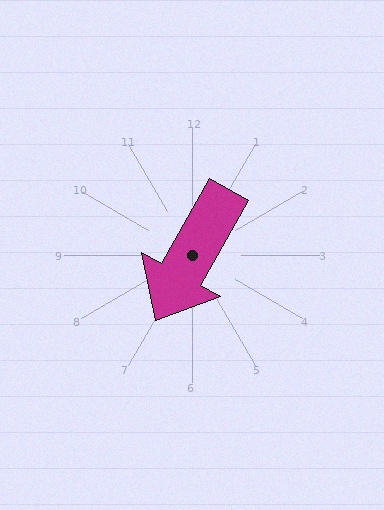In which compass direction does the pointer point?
Southwest.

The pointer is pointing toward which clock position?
Roughly 7 o'clock.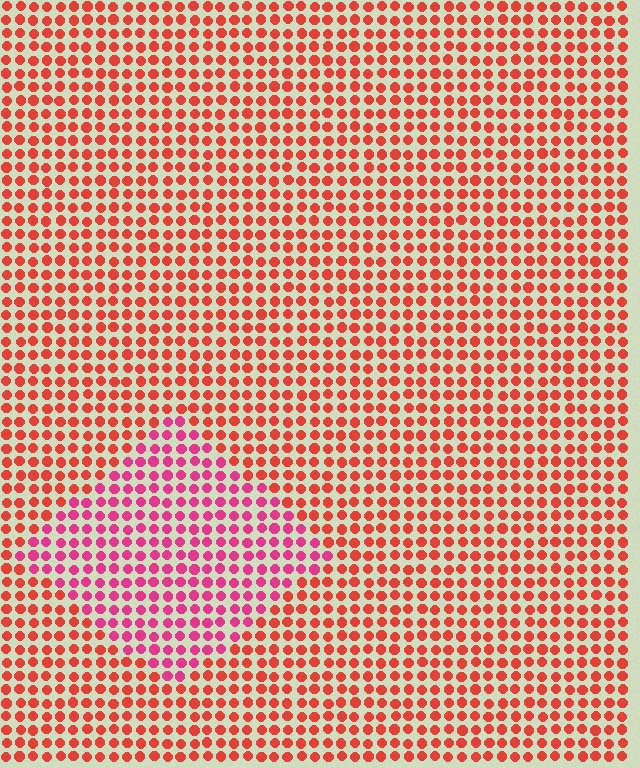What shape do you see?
I see a diamond.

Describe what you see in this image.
The image is filled with small red elements in a uniform arrangement. A diamond-shaped region is visible where the elements are tinted to a slightly different hue, forming a subtle color boundary.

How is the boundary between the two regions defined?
The boundary is defined purely by a slight shift in hue (about 34 degrees). Spacing, size, and orientation are identical on both sides.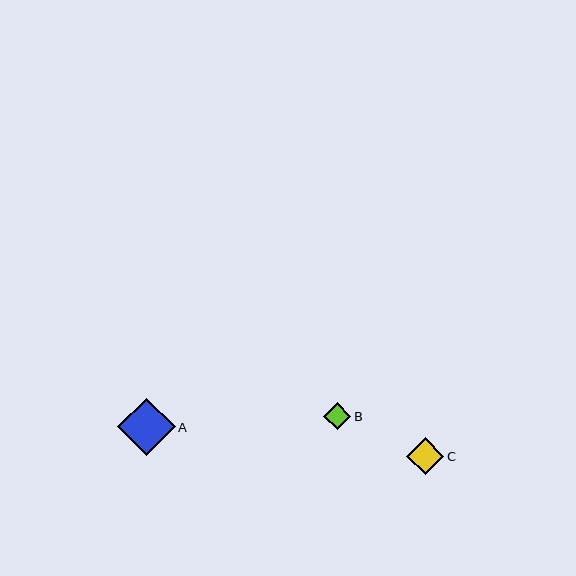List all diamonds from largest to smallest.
From largest to smallest: A, C, B.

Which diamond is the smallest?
Diamond B is the smallest with a size of approximately 27 pixels.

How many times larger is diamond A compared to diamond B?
Diamond A is approximately 2.1 times the size of diamond B.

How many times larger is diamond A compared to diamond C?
Diamond A is approximately 1.5 times the size of diamond C.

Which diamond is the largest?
Diamond A is the largest with a size of approximately 58 pixels.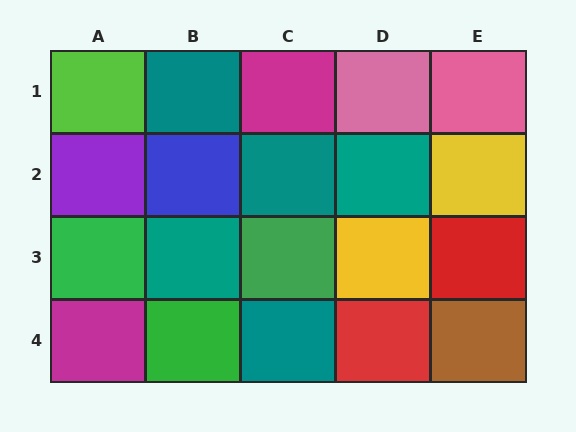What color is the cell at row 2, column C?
Teal.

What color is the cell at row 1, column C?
Magenta.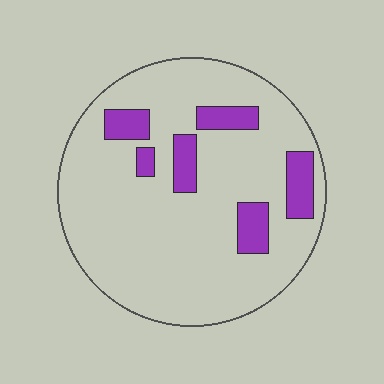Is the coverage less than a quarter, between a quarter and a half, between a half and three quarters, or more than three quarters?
Less than a quarter.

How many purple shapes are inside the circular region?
6.